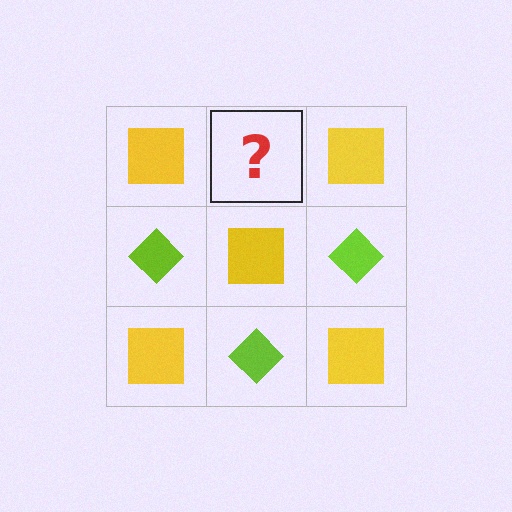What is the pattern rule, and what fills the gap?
The rule is that it alternates yellow square and lime diamond in a checkerboard pattern. The gap should be filled with a lime diamond.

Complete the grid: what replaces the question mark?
The question mark should be replaced with a lime diamond.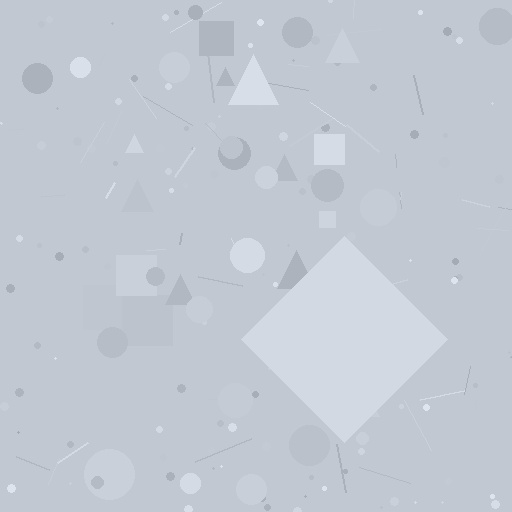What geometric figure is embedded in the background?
A diamond is embedded in the background.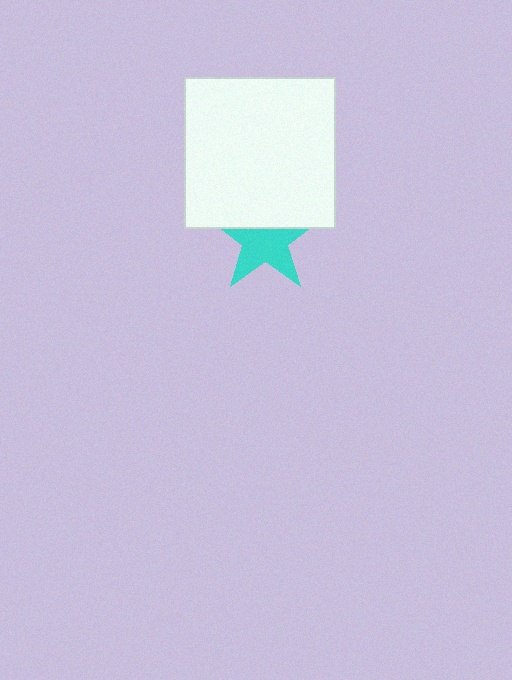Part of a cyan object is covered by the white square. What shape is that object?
It is a star.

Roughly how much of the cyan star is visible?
About half of it is visible (roughly 62%).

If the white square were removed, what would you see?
You would see the complete cyan star.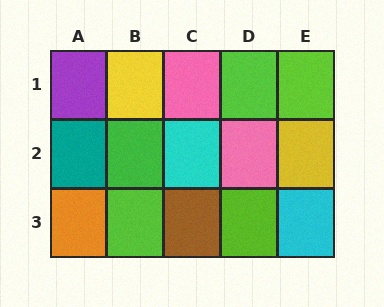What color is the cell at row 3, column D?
Lime.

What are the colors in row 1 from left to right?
Purple, yellow, pink, lime, lime.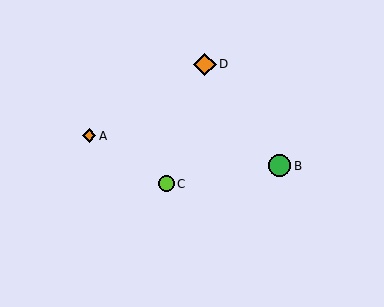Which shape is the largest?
The orange diamond (labeled D) is the largest.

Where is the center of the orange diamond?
The center of the orange diamond is at (205, 64).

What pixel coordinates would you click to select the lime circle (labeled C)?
Click at (166, 184) to select the lime circle C.